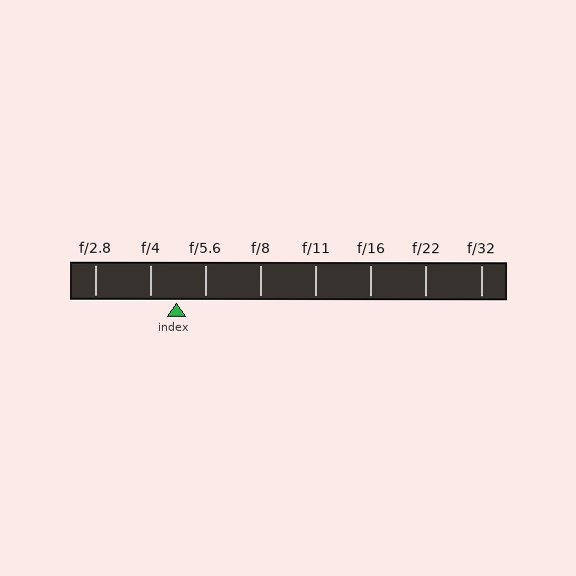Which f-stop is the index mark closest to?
The index mark is closest to f/4.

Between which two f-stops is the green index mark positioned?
The index mark is between f/4 and f/5.6.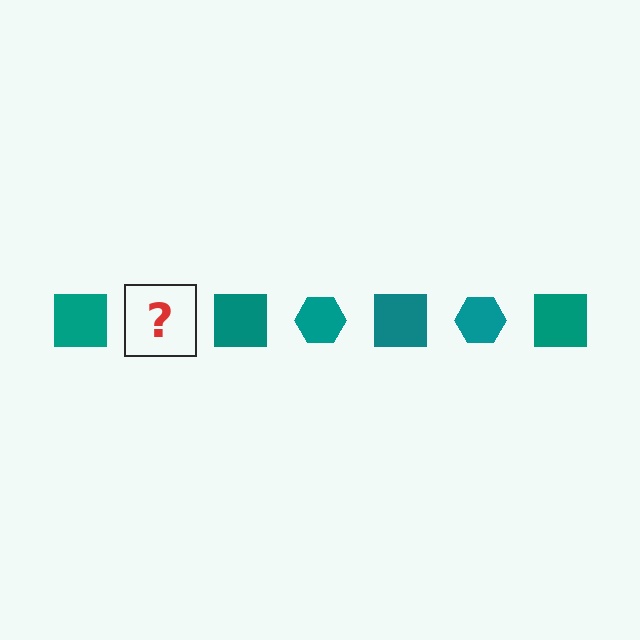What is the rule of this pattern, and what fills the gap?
The rule is that the pattern cycles through square, hexagon shapes in teal. The gap should be filled with a teal hexagon.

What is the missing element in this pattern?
The missing element is a teal hexagon.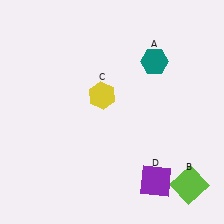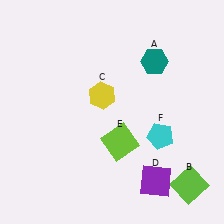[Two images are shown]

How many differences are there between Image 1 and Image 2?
There are 2 differences between the two images.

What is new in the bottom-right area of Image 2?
A cyan pentagon (F) was added in the bottom-right area of Image 2.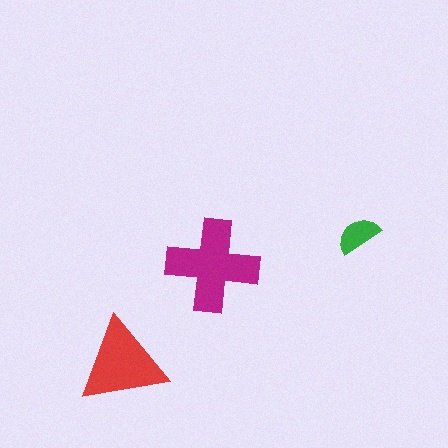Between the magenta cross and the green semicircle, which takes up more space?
The magenta cross.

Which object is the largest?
The magenta cross.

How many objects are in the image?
There are 3 objects in the image.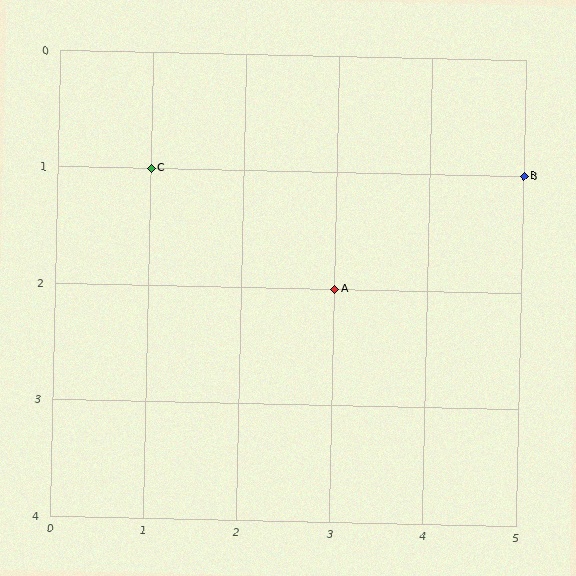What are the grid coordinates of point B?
Point B is at grid coordinates (5, 1).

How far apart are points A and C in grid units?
Points A and C are 2 columns and 1 row apart (about 2.2 grid units diagonally).